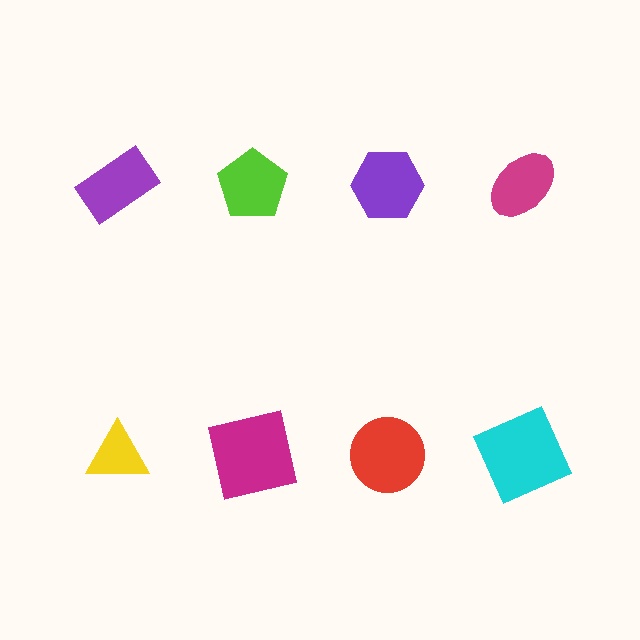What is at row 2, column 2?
A magenta square.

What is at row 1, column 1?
A purple rectangle.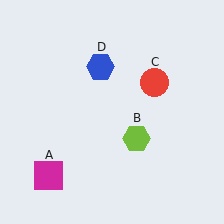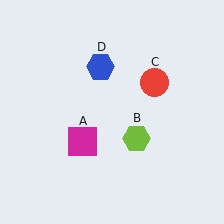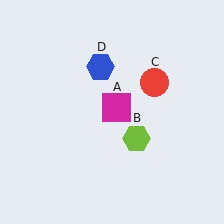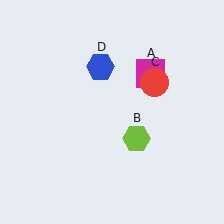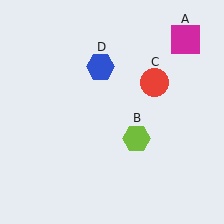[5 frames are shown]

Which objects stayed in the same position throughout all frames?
Lime hexagon (object B) and red circle (object C) and blue hexagon (object D) remained stationary.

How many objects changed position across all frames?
1 object changed position: magenta square (object A).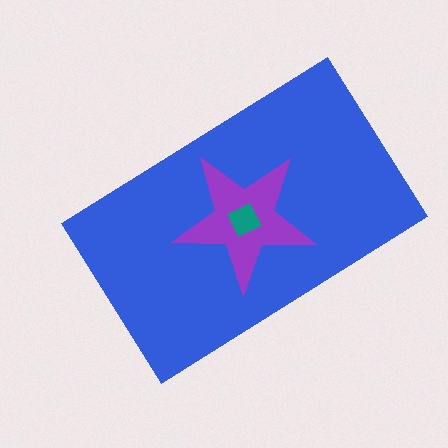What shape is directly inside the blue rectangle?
The purple star.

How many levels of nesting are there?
3.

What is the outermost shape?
The blue rectangle.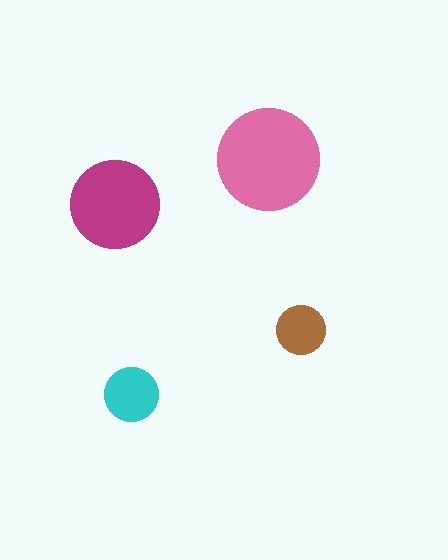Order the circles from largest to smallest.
the pink one, the magenta one, the cyan one, the brown one.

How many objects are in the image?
There are 4 objects in the image.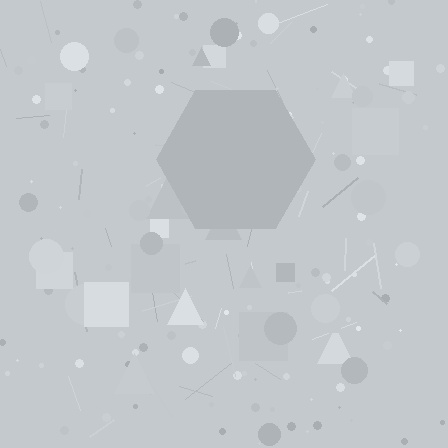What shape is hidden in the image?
A hexagon is hidden in the image.